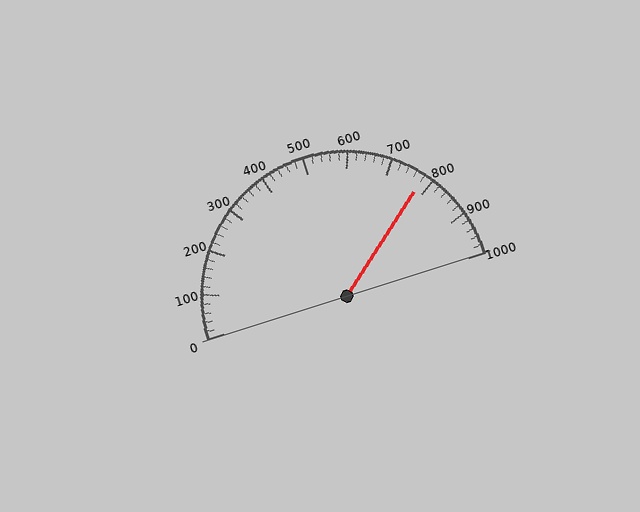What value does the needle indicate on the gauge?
The needle indicates approximately 780.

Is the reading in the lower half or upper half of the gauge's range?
The reading is in the upper half of the range (0 to 1000).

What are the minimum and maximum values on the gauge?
The gauge ranges from 0 to 1000.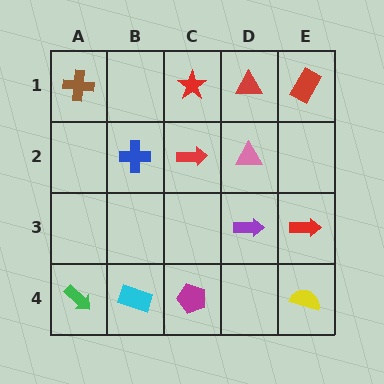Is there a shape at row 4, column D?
No, that cell is empty.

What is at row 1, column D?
A red triangle.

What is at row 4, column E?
A yellow semicircle.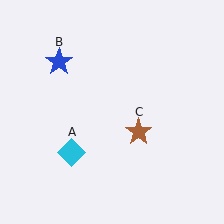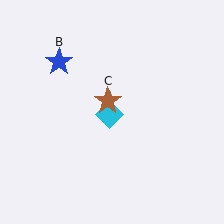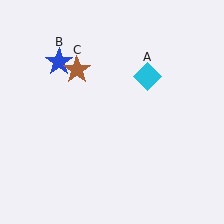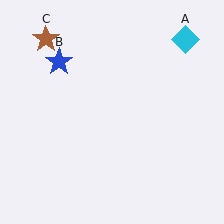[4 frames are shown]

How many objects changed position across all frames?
2 objects changed position: cyan diamond (object A), brown star (object C).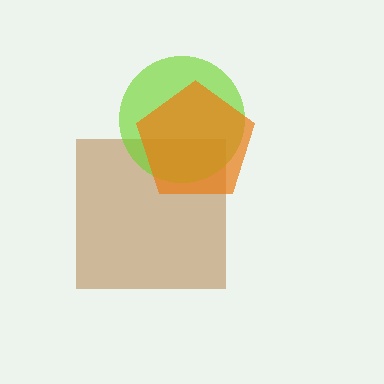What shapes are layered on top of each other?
The layered shapes are: a brown square, a lime circle, an orange pentagon.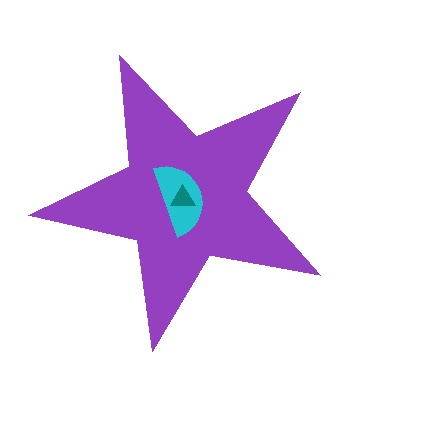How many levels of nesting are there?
3.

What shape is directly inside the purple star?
The cyan semicircle.